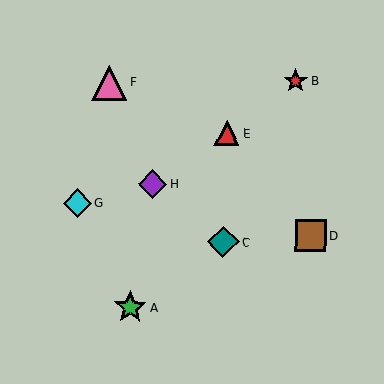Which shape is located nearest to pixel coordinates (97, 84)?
The pink triangle (labeled F) at (109, 83) is nearest to that location.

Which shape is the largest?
The pink triangle (labeled F) is the largest.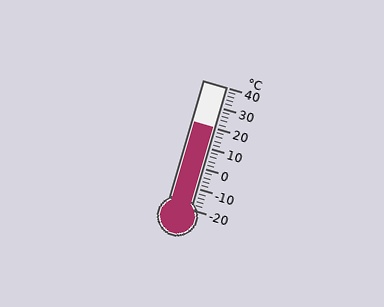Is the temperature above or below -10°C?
The temperature is above -10°C.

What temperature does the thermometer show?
The thermometer shows approximately 20°C.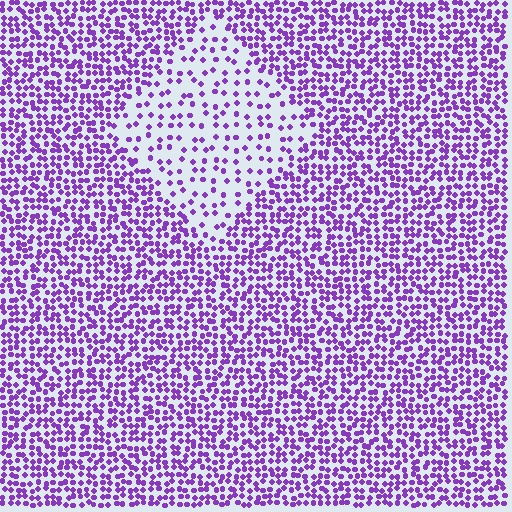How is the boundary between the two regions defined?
The boundary is defined by a change in element density (approximately 2.4x ratio). All elements are the same color, size, and shape.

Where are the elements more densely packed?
The elements are more densely packed outside the diamond boundary.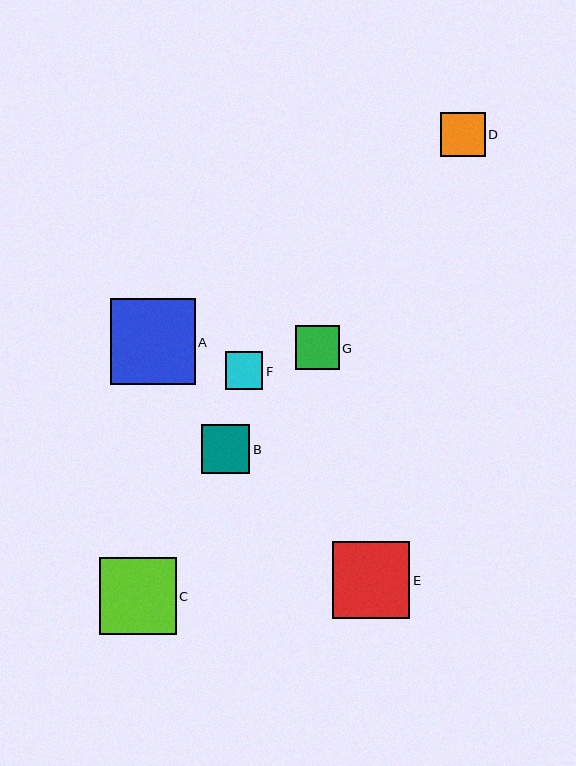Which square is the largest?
Square A is the largest with a size of approximately 85 pixels.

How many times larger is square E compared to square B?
Square E is approximately 1.6 times the size of square B.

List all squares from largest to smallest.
From largest to smallest: A, C, E, B, D, G, F.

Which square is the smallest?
Square F is the smallest with a size of approximately 37 pixels.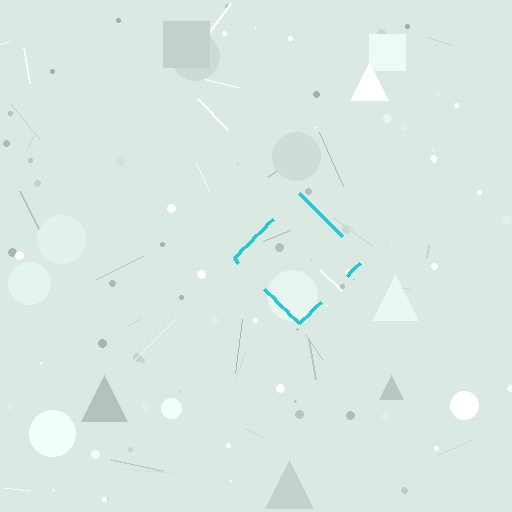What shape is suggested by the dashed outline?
The dashed outline suggests a diamond.